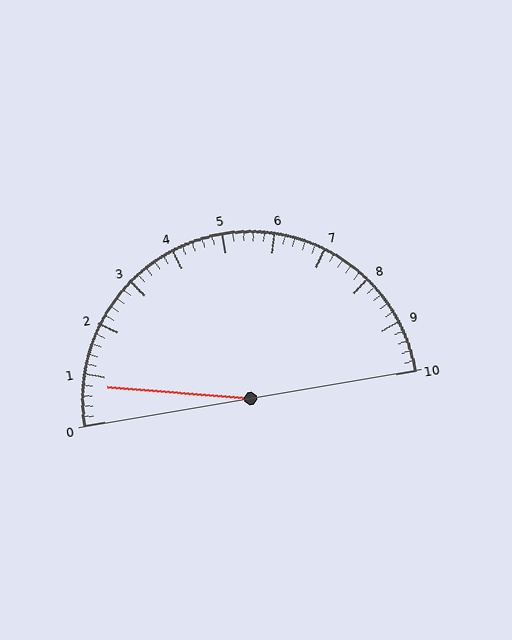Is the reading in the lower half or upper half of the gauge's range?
The reading is in the lower half of the range (0 to 10).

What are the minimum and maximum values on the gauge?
The gauge ranges from 0 to 10.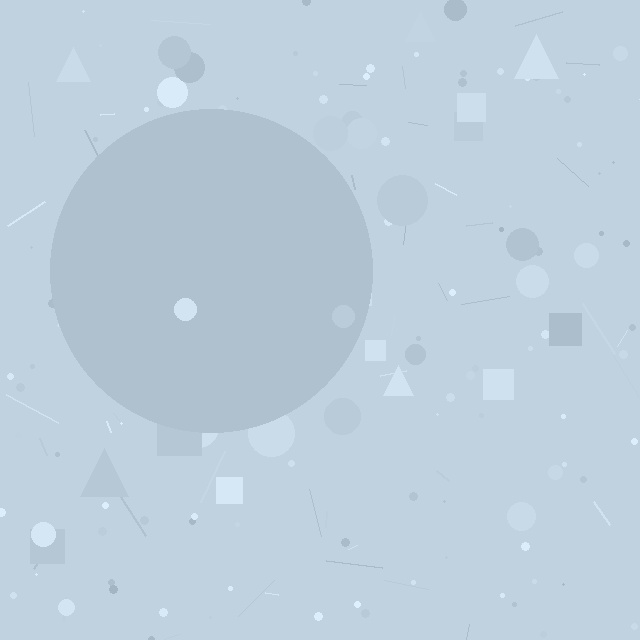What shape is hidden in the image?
A circle is hidden in the image.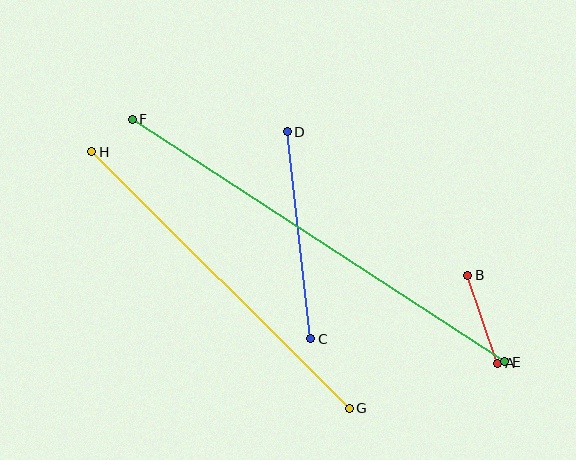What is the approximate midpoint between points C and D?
The midpoint is at approximately (299, 235) pixels.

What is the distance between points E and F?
The distance is approximately 444 pixels.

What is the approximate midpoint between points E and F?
The midpoint is at approximately (318, 241) pixels.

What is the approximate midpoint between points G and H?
The midpoint is at approximately (221, 280) pixels.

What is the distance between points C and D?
The distance is approximately 209 pixels.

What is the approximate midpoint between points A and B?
The midpoint is at approximately (483, 319) pixels.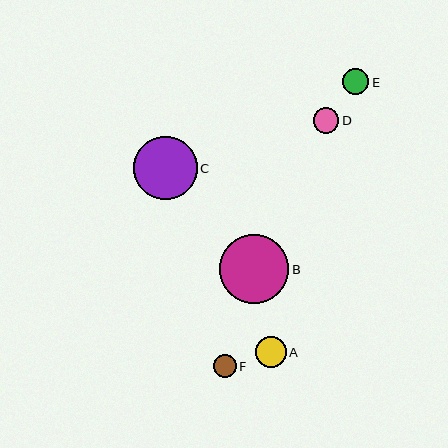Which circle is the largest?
Circle B is the largest with a size of approximately 69 pixels.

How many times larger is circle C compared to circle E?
Circle C is approximately 2.4 times the size of circle E.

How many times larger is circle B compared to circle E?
Circle B is approximately 2.6 times the size of circle E.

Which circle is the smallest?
Circle F is the smallest with a size of approximately 23 pixels.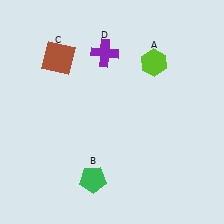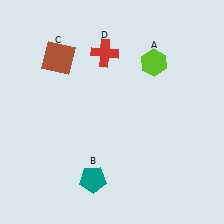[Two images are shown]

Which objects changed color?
B changed from green to teal. D changed from purple to red.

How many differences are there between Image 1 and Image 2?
There are 2 differences between the two images.